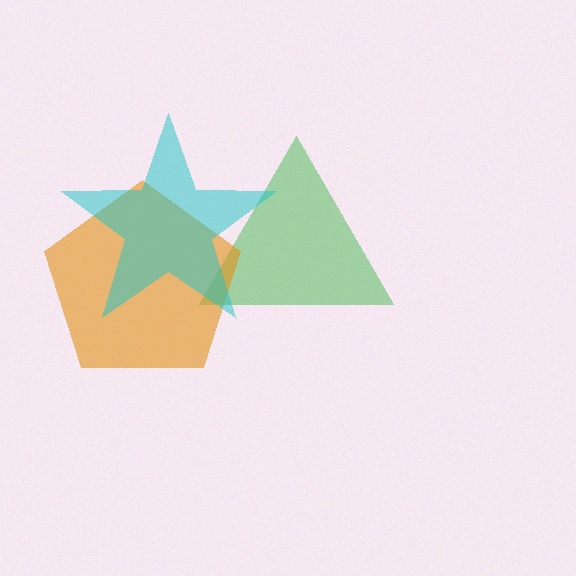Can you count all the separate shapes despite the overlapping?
Yes, there are 3 separate shapes.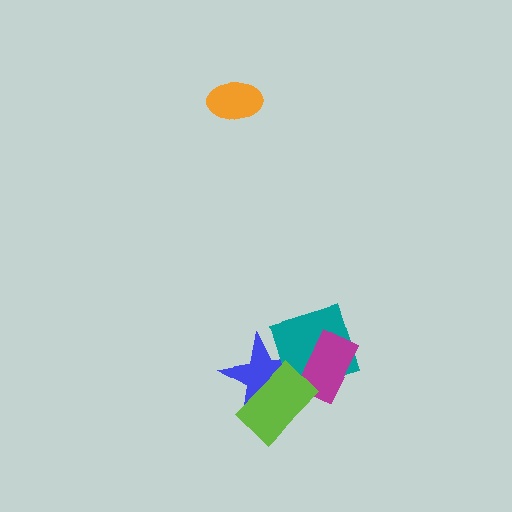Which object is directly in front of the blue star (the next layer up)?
The teal square is directly in front of the blue star.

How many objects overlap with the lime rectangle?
2 objects overlap with the lime rectangle.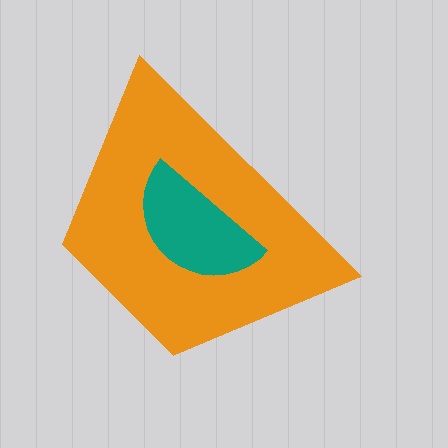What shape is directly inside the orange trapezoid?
The teal semicircle.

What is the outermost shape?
The orange trapezoid.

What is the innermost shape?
The teal semicircle.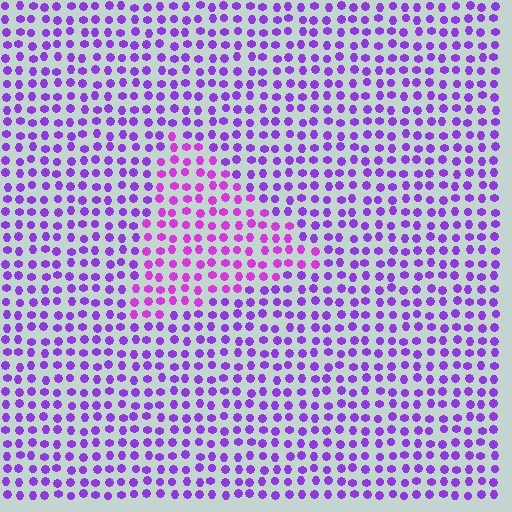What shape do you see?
I see a triangle.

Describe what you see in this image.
The image is filled with small purple elements in a uniform arrangement. A triangle-shaped region is visible where the elements are tinted to a slightly different hue, forming a subtle color boundary.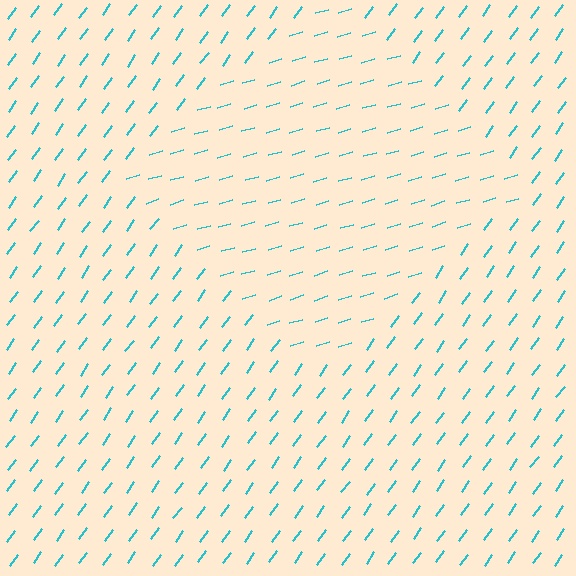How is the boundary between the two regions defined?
The boundary is defined purely by a change in line orientation (approximately 38 degrees difference). All lines are the same color and thickness.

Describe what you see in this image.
The image is filled with small cyan line segments. A diamond region in the image has lines oriented differently from the surrounding lines, creating a visible texture boundary.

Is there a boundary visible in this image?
Yes, there is a texture boundary formed by a change in line orientation.